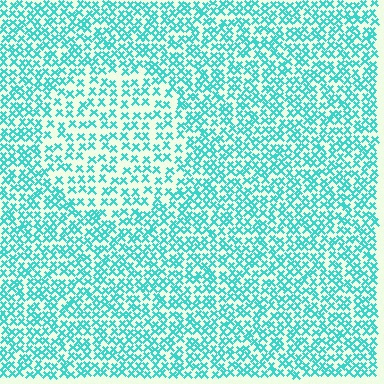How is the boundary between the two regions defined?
The boundary is defined by a change in element density (approximately 1.7x ratio). All elements are the same color, size, and shape.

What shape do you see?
I see a circle.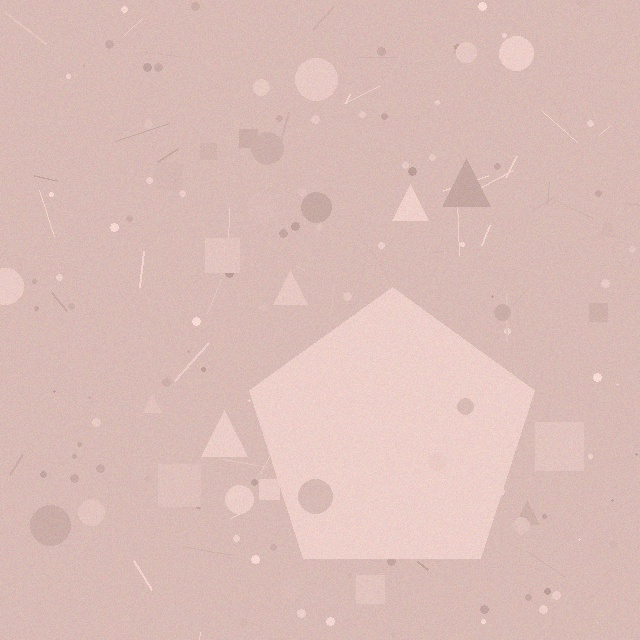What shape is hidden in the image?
A pentagon is hidden in the image.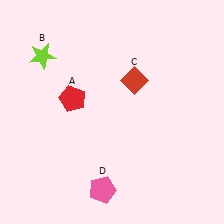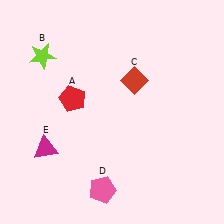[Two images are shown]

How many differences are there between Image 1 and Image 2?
There is 1 difference between the two images.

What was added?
A magenta triangle (E) was added in Image 2.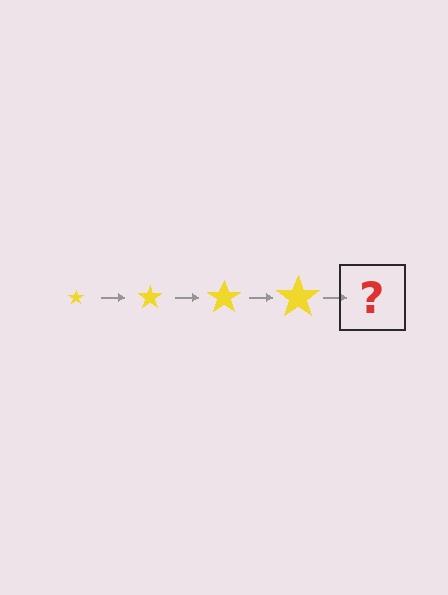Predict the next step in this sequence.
The next step is a yellow star, larger than the previous one.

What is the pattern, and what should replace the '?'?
The pattern is that the star gets progressively larger each step. The '?' should be a yellow star, larger than the previous one.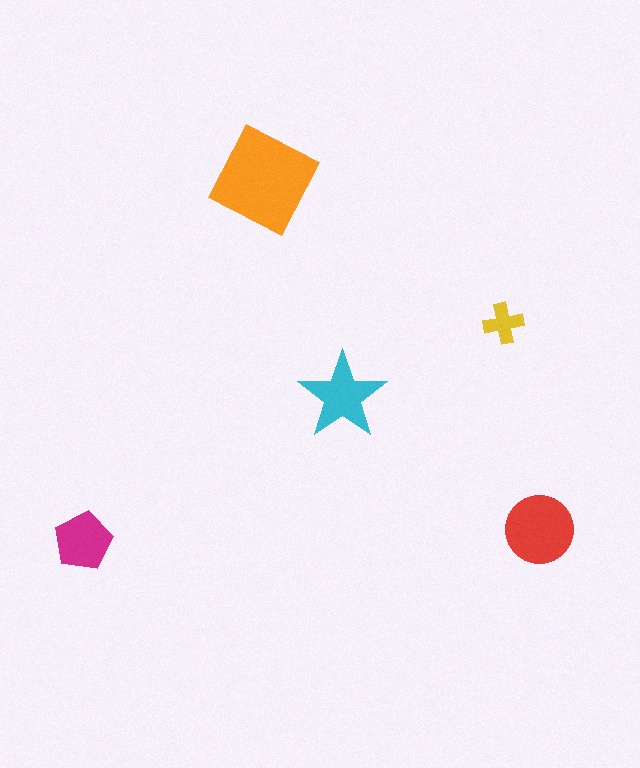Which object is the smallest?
The yellow cross.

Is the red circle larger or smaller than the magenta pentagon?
Larger.